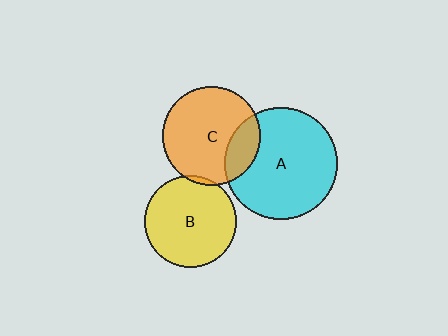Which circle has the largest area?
Circle A (cyan).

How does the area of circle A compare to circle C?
Approximately 1.3 times.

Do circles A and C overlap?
Yes.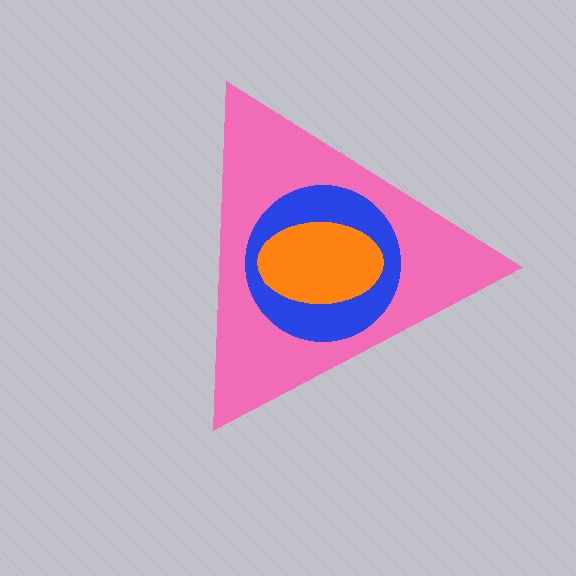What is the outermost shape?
The pink triangle.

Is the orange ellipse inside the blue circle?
Yes.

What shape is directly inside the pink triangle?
The blue circle.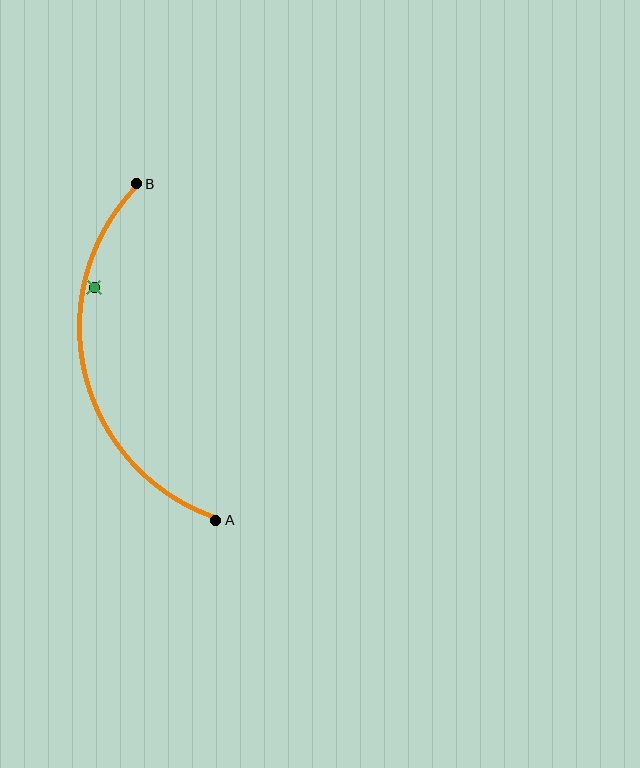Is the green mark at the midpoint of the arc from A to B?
No — the green mark does not lie on the arc at all. It sits slightly inside the curve.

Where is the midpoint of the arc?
The arc midpoint is the point on the curve farthest from the straight line joining A and B. It sits to the left of that line.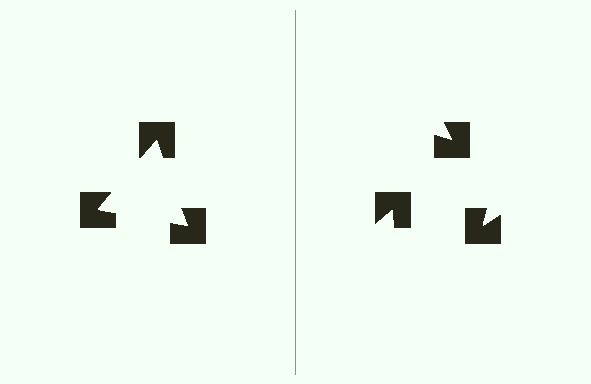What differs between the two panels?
The notched squares are positioned identically on both sides; only the wedge orientations differ. On the left they align to a triangle; on the right they are misaligned.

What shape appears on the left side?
An illusory triangle.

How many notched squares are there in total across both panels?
6 — 3 on each side.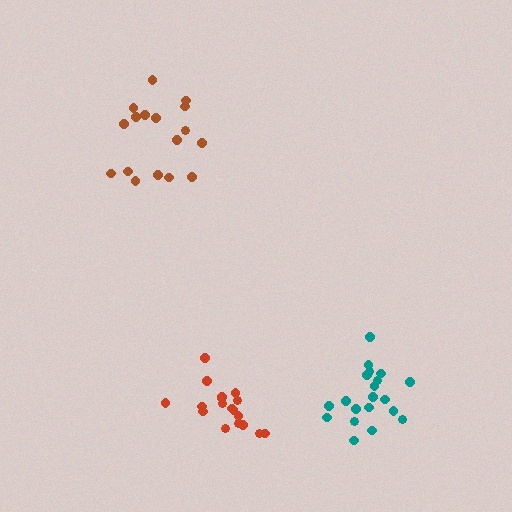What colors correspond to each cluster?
The clusters are colored: red, brown, teal.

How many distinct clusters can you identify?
There are 3 distinct clusters.